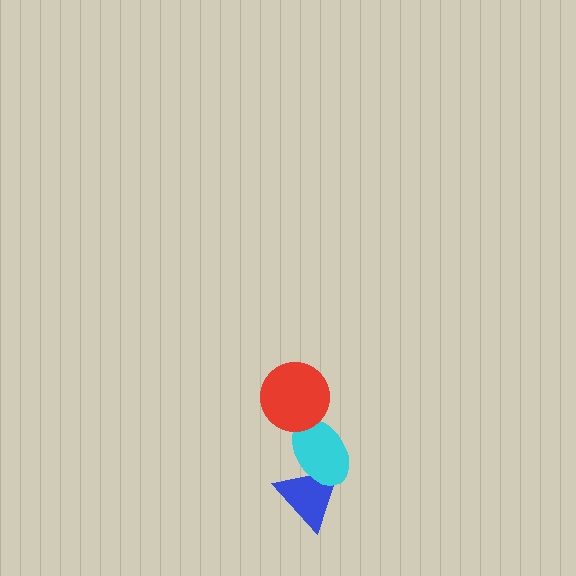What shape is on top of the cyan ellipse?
The red circle is on top of the cyan ellipse.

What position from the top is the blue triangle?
The blue triangle is 3rd from the top.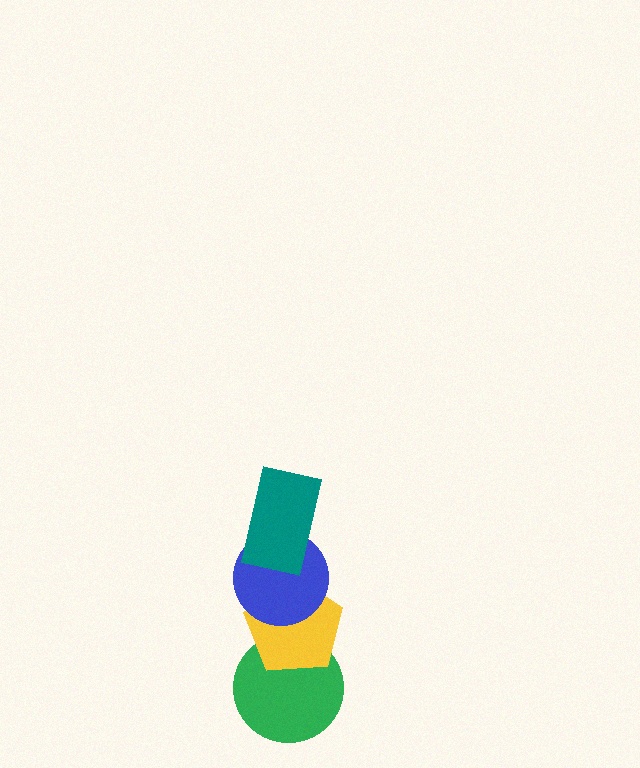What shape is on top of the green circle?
The yellow pentagon is on top of the green circle.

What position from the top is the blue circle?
The blue circle is 2nd from the top.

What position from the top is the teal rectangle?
The teal rectangle is 1st from the top.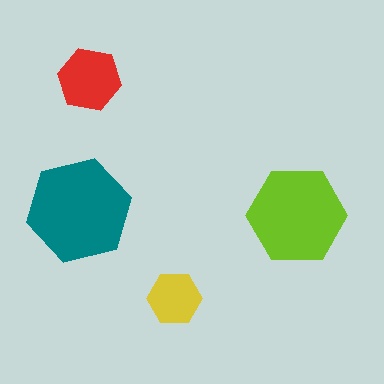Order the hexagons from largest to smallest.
the teal one, the lime one, the red one, the yellow one.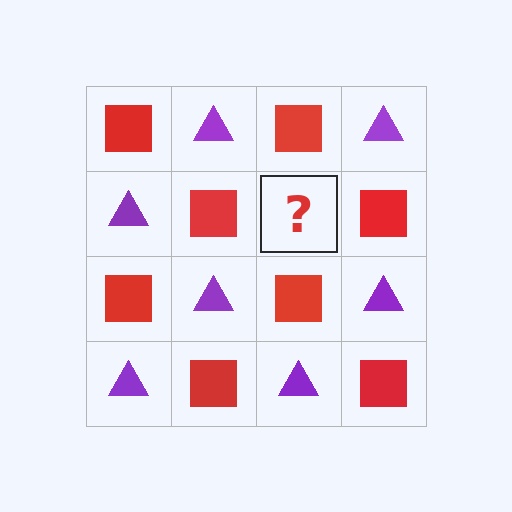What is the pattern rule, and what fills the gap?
The rule is that it alternates red square and purple triangle in a checkerboard pattern. The gap should be filled with a purple triangle.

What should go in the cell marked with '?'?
The missing cell should contain a purple triangle.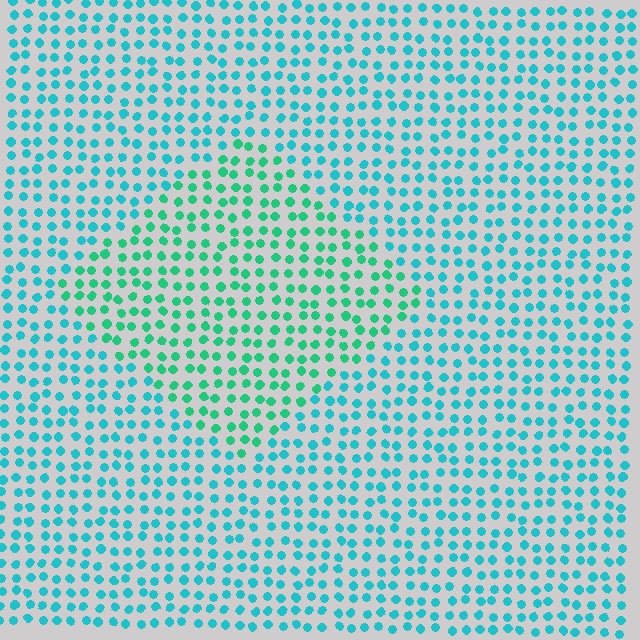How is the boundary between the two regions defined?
The boundary is defined purely by a slight shift in hue (about 30 degrees). Spacing, size, and orientation are identical on both sides.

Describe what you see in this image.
The image is filled with small cyan elements in a uniform arrangement. A diamond-shaped region is visible where the elements are tinted to a slightly different hue, forming a subtle color boundary.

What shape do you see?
I see a diamond.